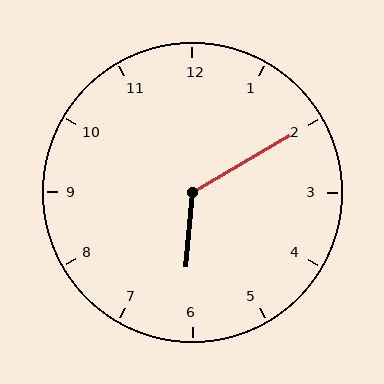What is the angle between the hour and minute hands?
Approximately 125 degrees.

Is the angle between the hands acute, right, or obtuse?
It is obtuse.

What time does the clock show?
6:10.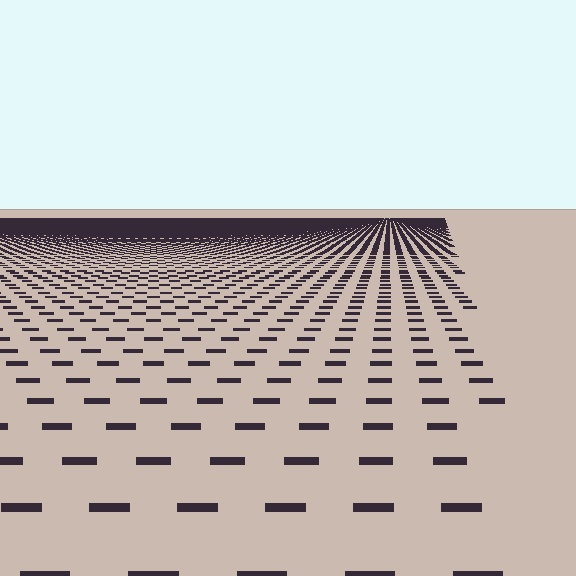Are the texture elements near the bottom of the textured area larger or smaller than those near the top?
Larger. Near the bottom, elements are closer to the viewer and appear at a bigger on-screen size.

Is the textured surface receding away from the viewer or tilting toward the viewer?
The surface is receding away from the viewer. Texture elements get smaller and denser toward the top.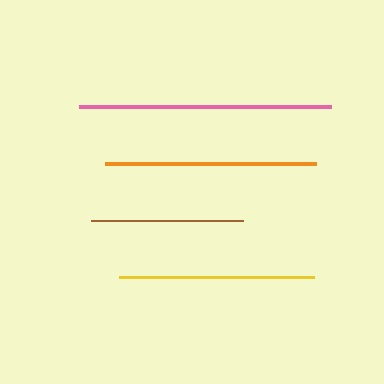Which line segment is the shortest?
The brown line is the shortest at approximately 152 pixels.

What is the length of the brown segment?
The brown segment is approximately 152 pixels long.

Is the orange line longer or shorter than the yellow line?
The orange line is longer than the yellow line.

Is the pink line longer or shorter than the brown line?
The pink line is longer than the brown line.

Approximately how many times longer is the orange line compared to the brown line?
The orange line is approximately 1.4 times the length of the brown line.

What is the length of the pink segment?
The pink segment is approximately 252 pixels long.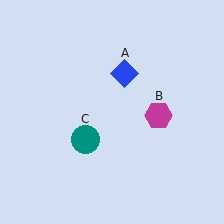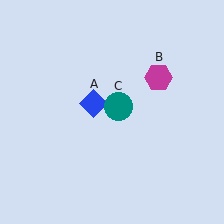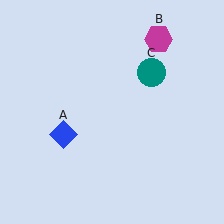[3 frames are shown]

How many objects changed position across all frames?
3 objects changed position: blue diamond (object A), magenta hexagon (object B), teal circle (object C).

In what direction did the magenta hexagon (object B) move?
The magenta hexagon (object B) moved up.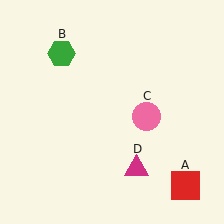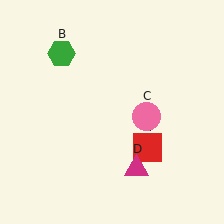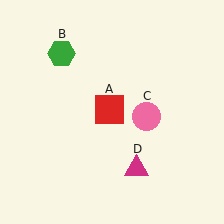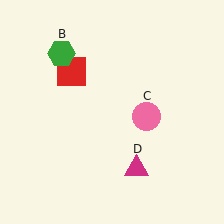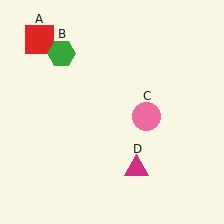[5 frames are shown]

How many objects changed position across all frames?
1 object changed position: red square (object A).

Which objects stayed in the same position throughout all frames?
Green hexagon (object B) and pink circle (object C) and magenta triangle (object D) remained stationary.